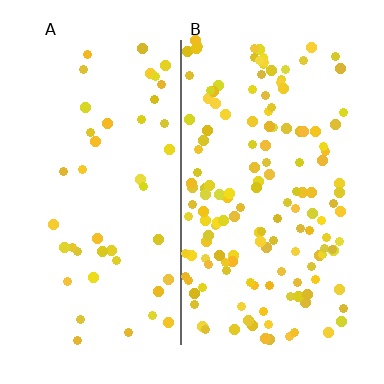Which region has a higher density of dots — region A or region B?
B (the right).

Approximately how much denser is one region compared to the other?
Approximately 3.3× — region B over region A.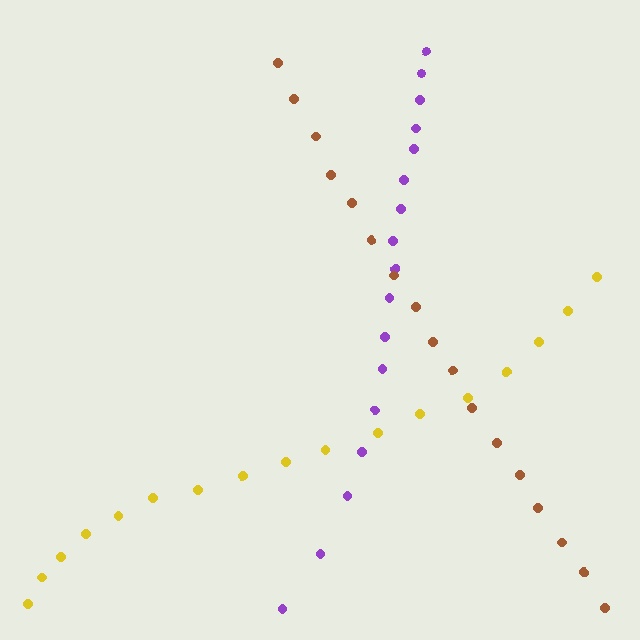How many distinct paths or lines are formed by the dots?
There are 3 distinct paths.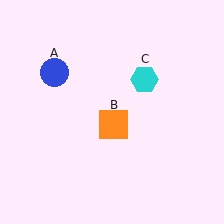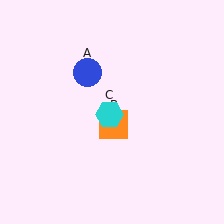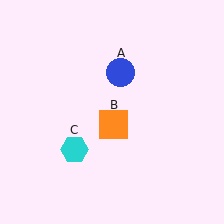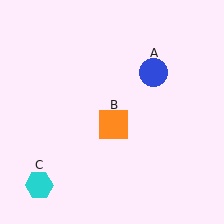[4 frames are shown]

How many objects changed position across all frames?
2 objects changed position: blue circle (object A), cyan hexagon (object C).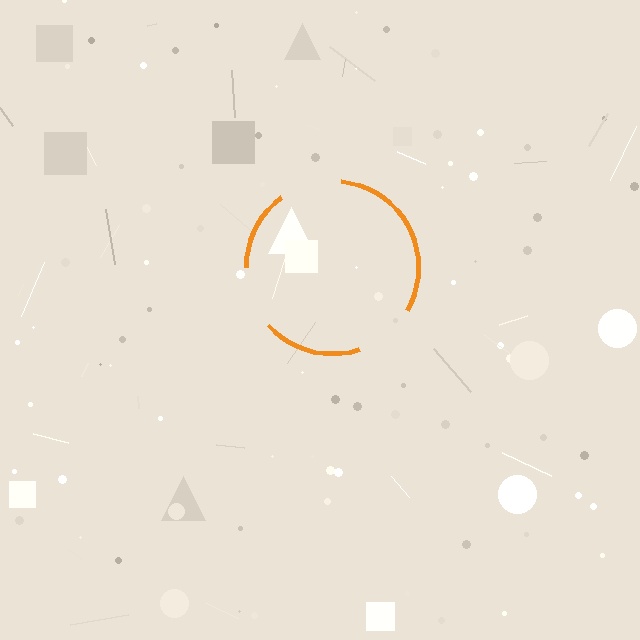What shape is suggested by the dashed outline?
The dashed outline suggests a circle.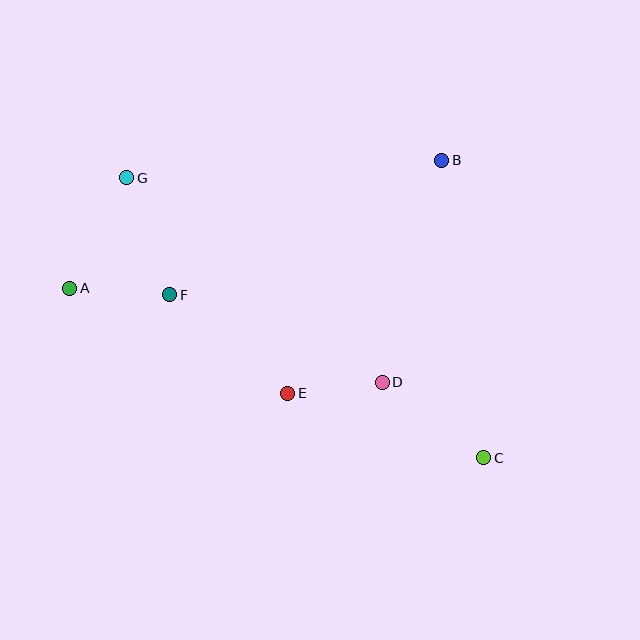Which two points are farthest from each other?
Points C and G are farthest from each other.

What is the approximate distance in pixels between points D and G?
The distance between D and G is approximately 328 pixels.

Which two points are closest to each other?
Points D and E are closest to each other.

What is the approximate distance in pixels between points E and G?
The distance between E and G is approximately 269 pixels.